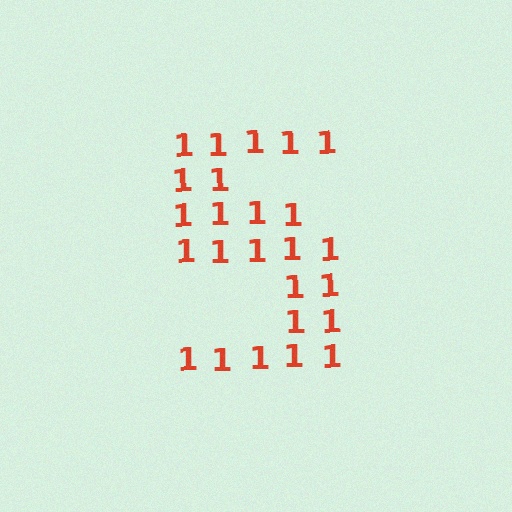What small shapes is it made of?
It is made of small digit 1's.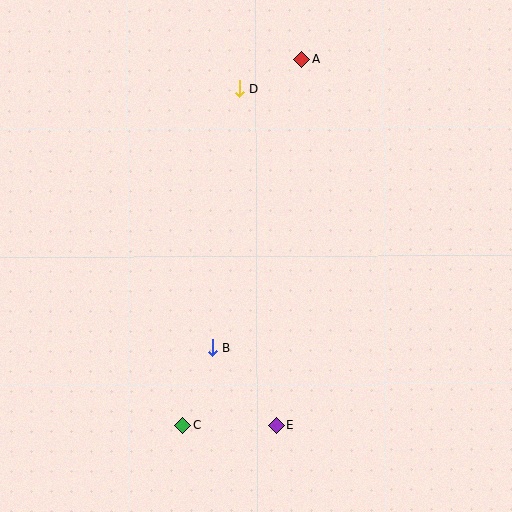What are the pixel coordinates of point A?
Point A is at (302, 59).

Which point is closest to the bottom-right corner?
Point E is closest to the bottom-right corner.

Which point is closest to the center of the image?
Point B at (213, 348) is closest to the center.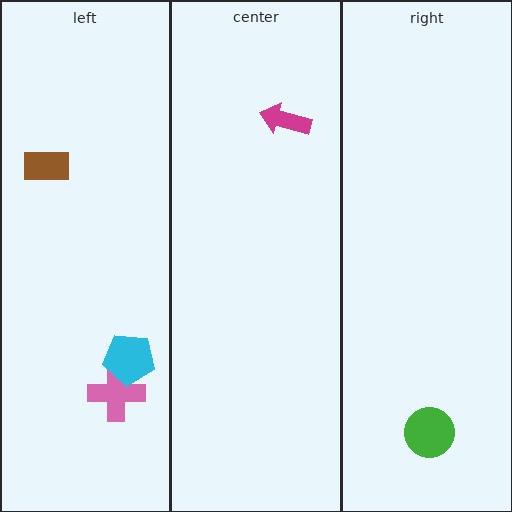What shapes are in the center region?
The magenta arrow.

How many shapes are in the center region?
1.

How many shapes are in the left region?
3.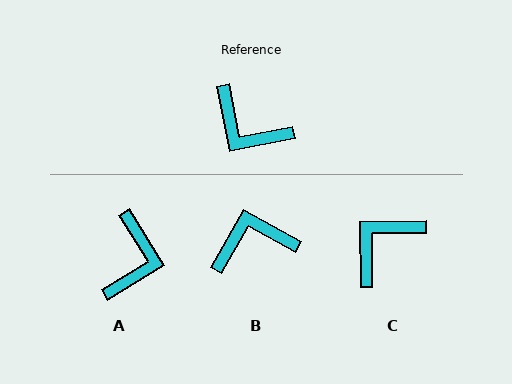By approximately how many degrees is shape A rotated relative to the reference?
Approximately 110 degrees counter-clockwise.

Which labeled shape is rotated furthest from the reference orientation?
B, about 131 degrees away.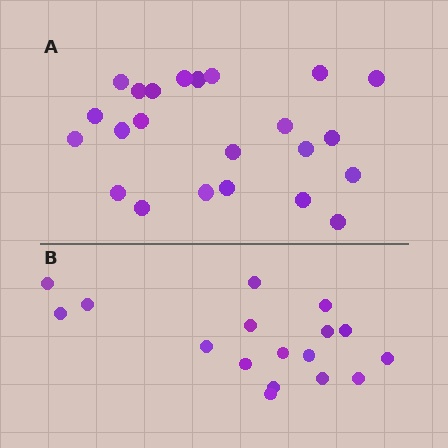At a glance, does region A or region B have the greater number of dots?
Region A (the top region) has more dots.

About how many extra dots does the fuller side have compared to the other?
Region A has about 6 more dots than region B.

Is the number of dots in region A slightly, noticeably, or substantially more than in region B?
Region A has noticeably more, but not dramatically so. The ratio is roughly 1.4 to 1.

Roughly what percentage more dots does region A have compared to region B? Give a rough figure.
About 35% more.